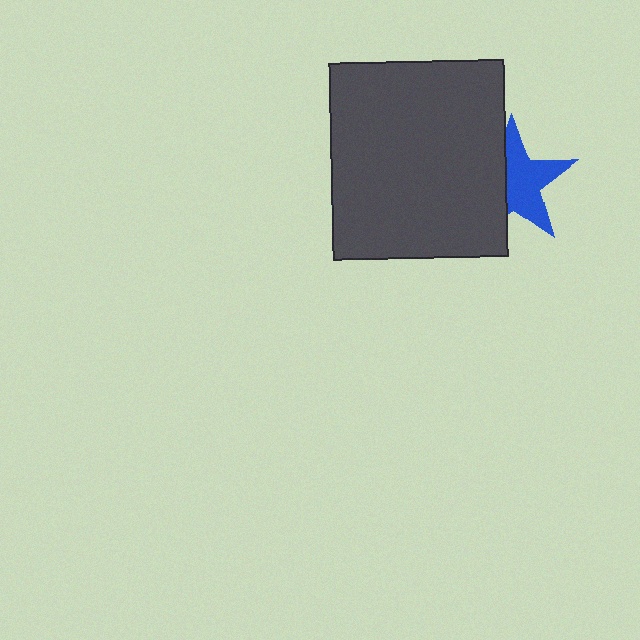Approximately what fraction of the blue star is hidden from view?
Roughly 40% of the blue star is hidden behind the dark gray rectangle.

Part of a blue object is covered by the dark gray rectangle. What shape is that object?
It is a star.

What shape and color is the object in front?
The object in front is a dark gray rectangle.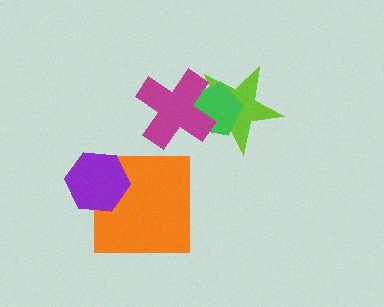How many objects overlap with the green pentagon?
2 objects overlap with the green pentagon.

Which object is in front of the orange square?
The purple hexagon is in front of the orange square.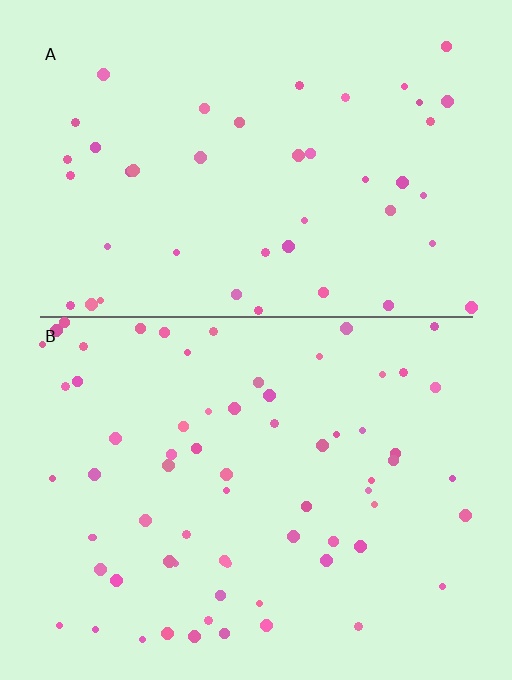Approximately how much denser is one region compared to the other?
Approximately 1.5× — region B over region A.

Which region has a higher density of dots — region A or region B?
B (the bottom).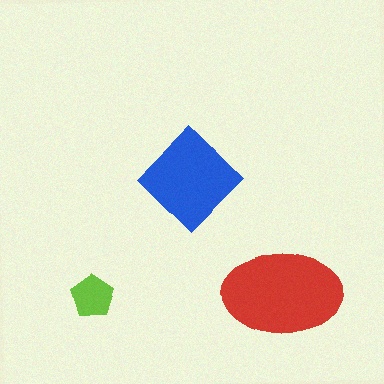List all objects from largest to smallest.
The red ellipse, the blue diamond, the lime pentagon.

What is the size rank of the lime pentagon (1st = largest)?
3rd.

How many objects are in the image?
There are 3 objects in the image.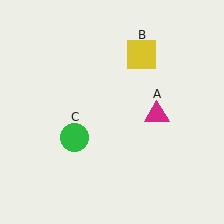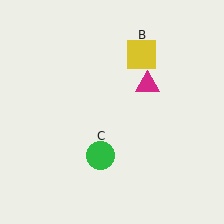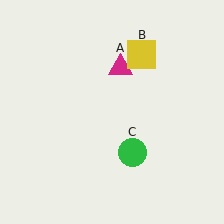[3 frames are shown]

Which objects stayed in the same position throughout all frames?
Yellow square (object B) remained stationary.